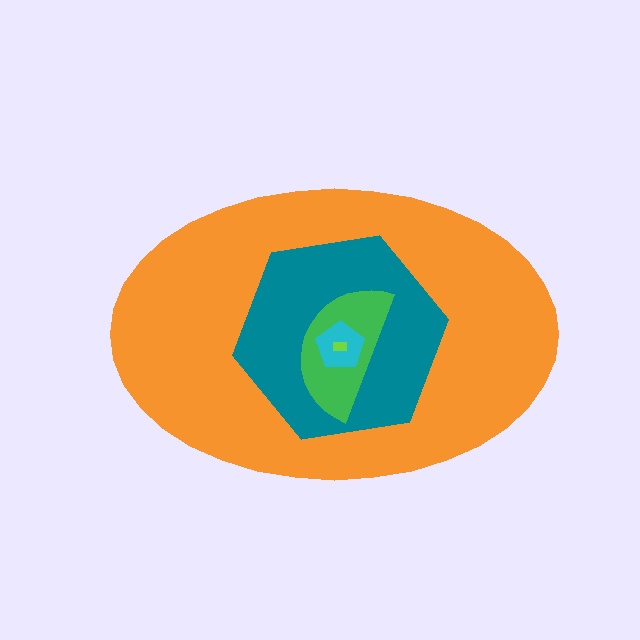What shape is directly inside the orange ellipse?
The teal hexagon.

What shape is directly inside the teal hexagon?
The green semicircle.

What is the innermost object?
The lime rectangle.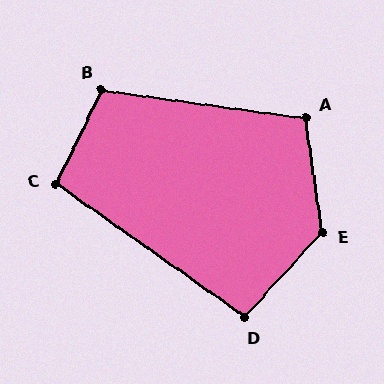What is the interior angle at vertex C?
Approximately 100 degrees (obtuse).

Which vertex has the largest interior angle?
E, at approximately 130 degrees.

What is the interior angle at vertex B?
Approximately 108 degrees (obtuse).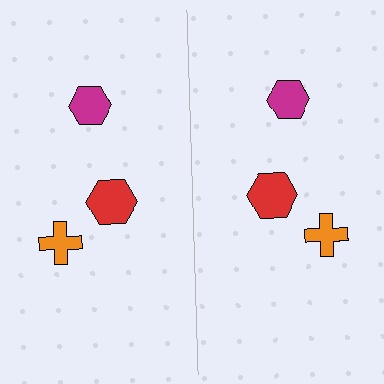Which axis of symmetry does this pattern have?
The pattern has a vertical axis of symmetry running through the center of the image.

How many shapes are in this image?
There are 6 shapes in this image.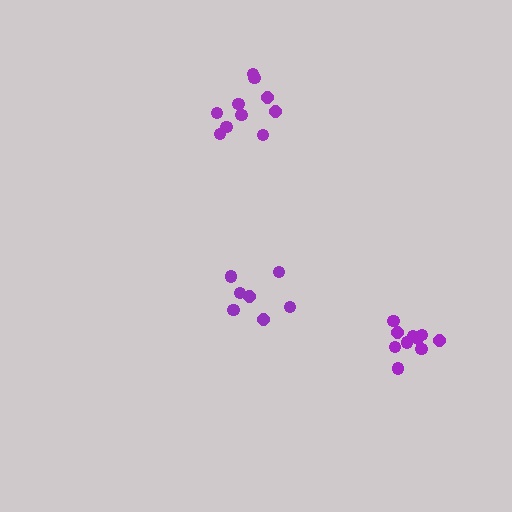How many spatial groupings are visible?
There are 3 spatial groupings.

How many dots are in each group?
Group 1: 7 dots, Group 2: 10 dots, Group 3: 10 dots (27 total).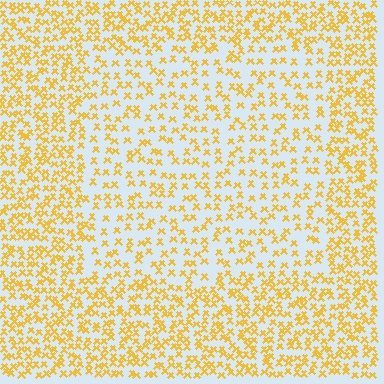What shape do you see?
I see a rectangle.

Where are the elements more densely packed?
The elements are more densely packed outside the rectangle boundary.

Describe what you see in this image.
The image contains small yellow elements arranged at two different densities. A rectangle-shaped region is visible where the elements are less densely packed than the surrounding area.